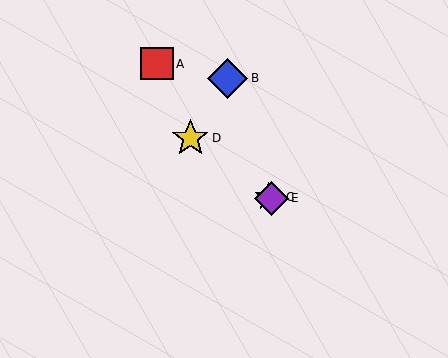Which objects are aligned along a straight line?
Objects C, D, E are aligned along a straight line.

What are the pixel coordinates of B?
Object B is at (228, 78).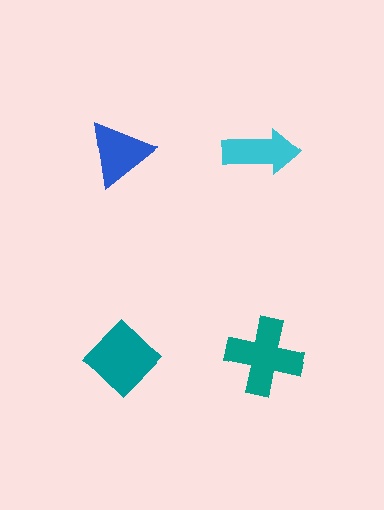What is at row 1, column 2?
A cyan arrow.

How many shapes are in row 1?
2 shapes.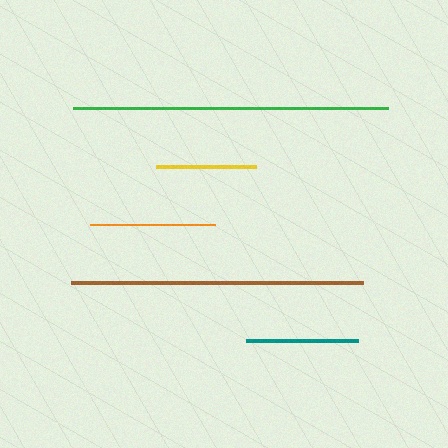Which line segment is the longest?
The green line is the longest at approximately 316 pixels.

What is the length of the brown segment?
The brown segment is approximately 292 pixels long.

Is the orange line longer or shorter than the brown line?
The brown line is longer than the orange line.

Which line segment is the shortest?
The yellow line is the shortest at approximately 100 pixels.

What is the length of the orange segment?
The orange segment is approximately 125 pixels long.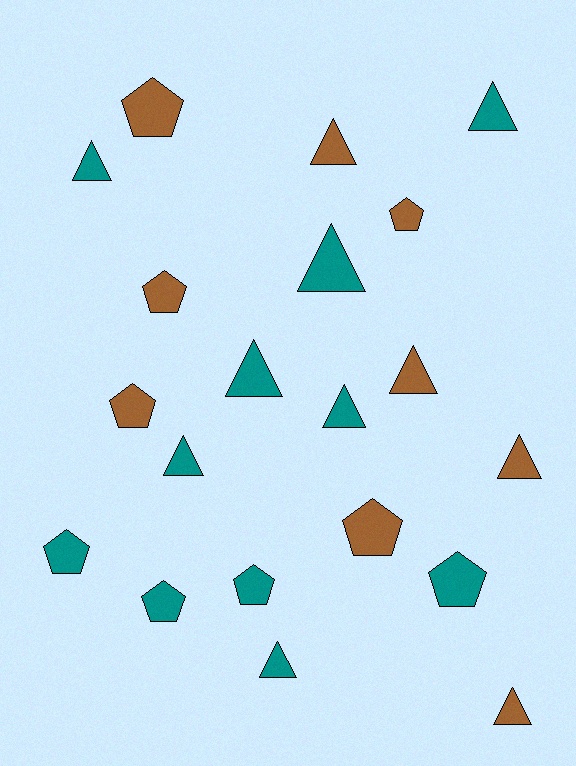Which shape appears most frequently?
Triangle, with 11 objects.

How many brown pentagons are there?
There are 5 brown pentagons.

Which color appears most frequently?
Teal, with 11 objects.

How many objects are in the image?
There are 20 objects.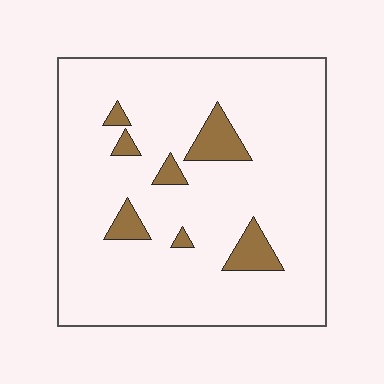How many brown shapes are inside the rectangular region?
7.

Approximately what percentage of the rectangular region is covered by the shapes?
Approximately 10%.